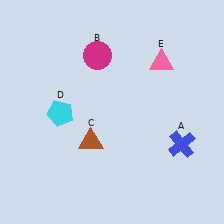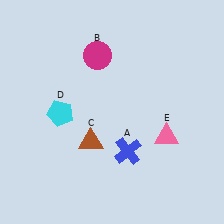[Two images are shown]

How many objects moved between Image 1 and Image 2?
2 objects moved between the two images.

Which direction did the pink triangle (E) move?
The pink triangle (E) moved down.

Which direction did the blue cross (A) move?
The blue cross (A) moved left.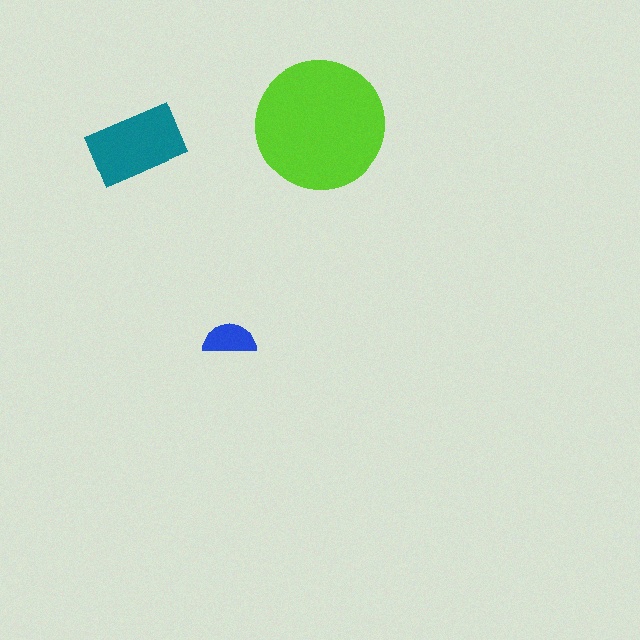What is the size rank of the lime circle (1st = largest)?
1st.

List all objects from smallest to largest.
The blue semicircle, the teal rectangle, the lime circle.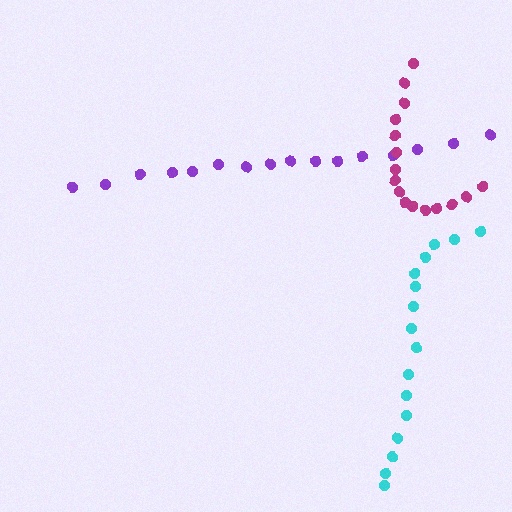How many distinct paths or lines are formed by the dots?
There are 3 distinct paths.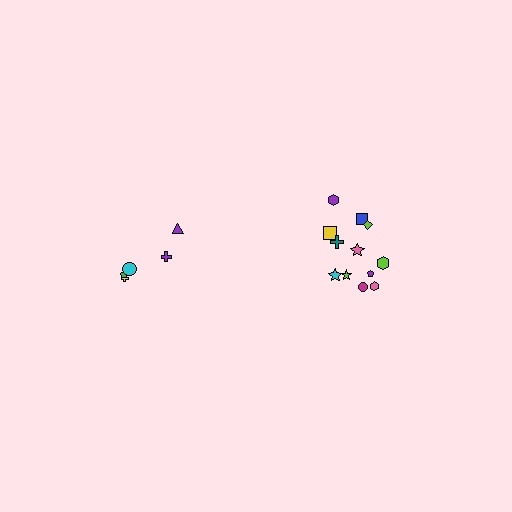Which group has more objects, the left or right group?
The right group.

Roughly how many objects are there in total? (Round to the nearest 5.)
Roughly 15 objects in total.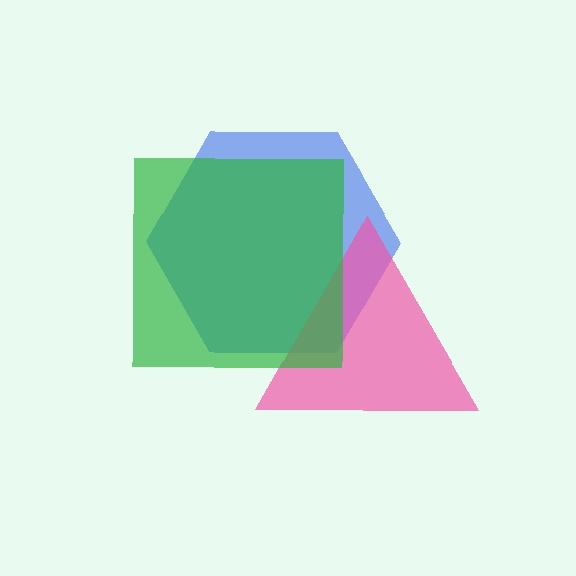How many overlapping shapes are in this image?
There are 3 overlapping shapes in the image.